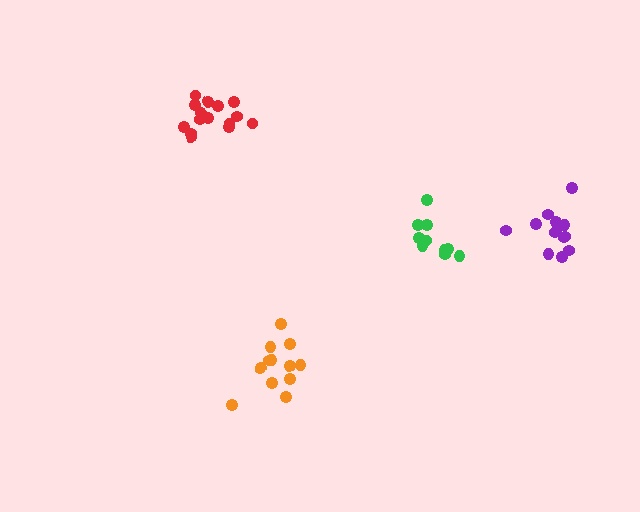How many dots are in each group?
Group 1: 15 dots, Group 2: 12 dots, Group 3: 10 dots, Group 4: 13 dots (50 total).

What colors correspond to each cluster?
The clusters are colored: red, orange, green, purple.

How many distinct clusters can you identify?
There are 4 distinct clusters.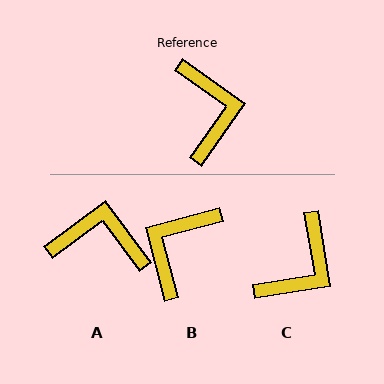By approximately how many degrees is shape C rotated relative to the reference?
Approximately 45 degrees clockwise.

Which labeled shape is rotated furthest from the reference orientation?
B, about 140 degrees away.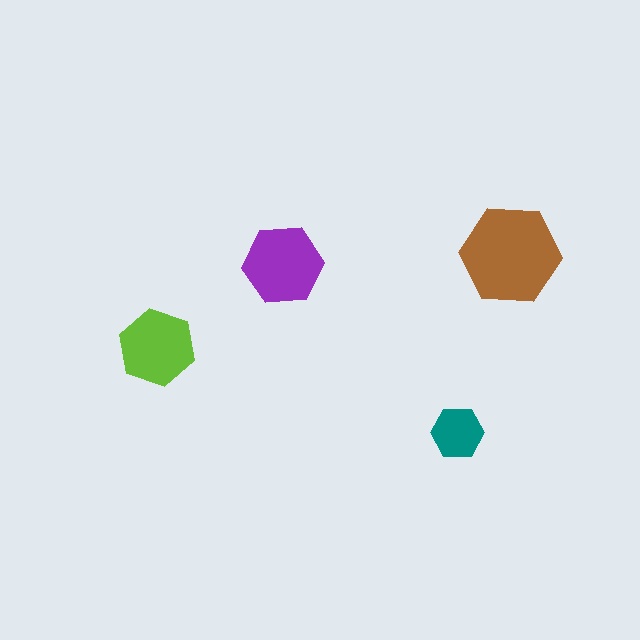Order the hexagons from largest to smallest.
the brown one, the purple one, the lime one, the teal one.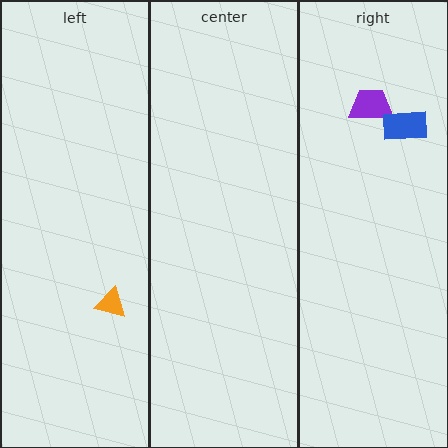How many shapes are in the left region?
1.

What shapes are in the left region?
The orange triangle.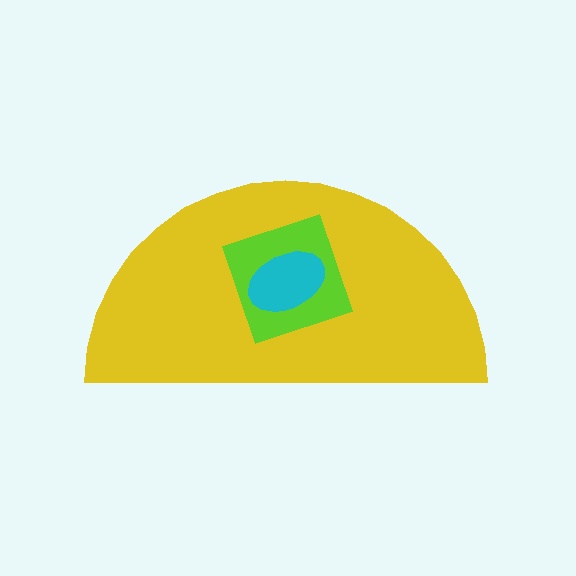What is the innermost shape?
The cyan ellipse.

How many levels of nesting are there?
3.